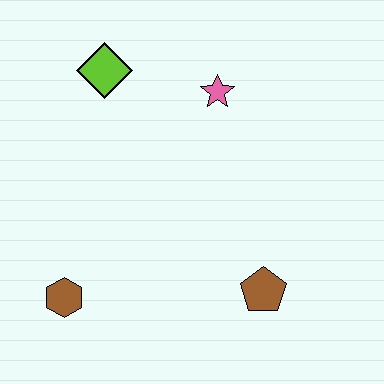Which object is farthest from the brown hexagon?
The pink star is farthest from the brown hexagon.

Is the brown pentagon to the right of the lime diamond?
Yes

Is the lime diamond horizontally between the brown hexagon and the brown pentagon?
Yes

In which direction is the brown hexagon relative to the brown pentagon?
The brown hexagon is to the left of the brown pentagon.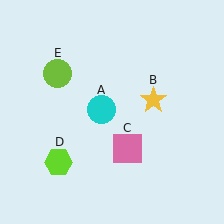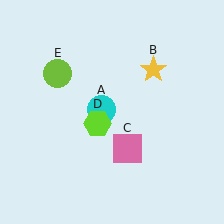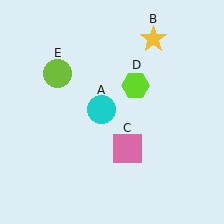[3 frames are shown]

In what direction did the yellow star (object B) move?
The yellow star (object B) moved up.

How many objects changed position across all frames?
2 objects changed position: yellow star (object B), lime hexagon (object D).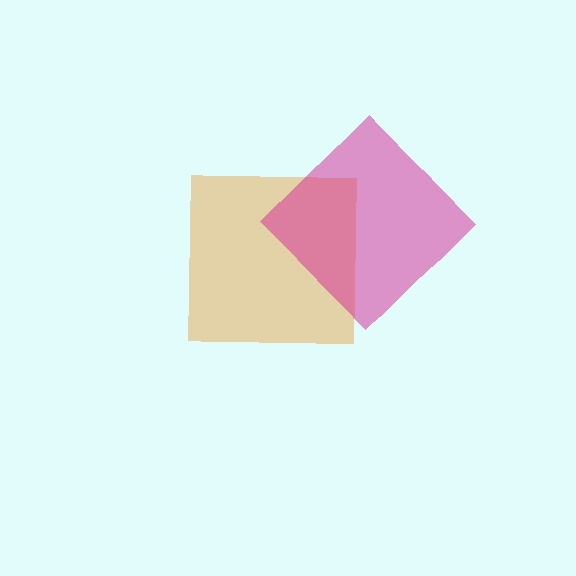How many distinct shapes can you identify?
There are 2 distinct shapes: an orange square, a magenta diamond.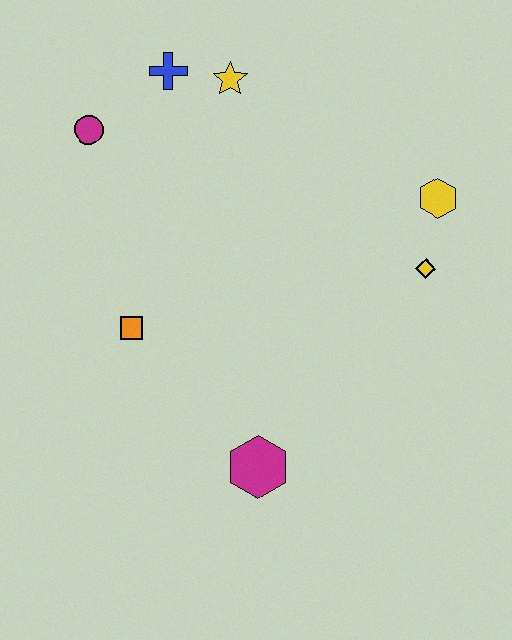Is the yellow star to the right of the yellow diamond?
No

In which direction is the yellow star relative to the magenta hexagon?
The yellow star is above the magenta hexagon.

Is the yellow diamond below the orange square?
No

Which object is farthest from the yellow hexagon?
The magenta circle is farthest from the yellow hexagon.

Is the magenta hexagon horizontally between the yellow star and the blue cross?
No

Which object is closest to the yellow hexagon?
The yellow diamond is closest to the yellow hexagon.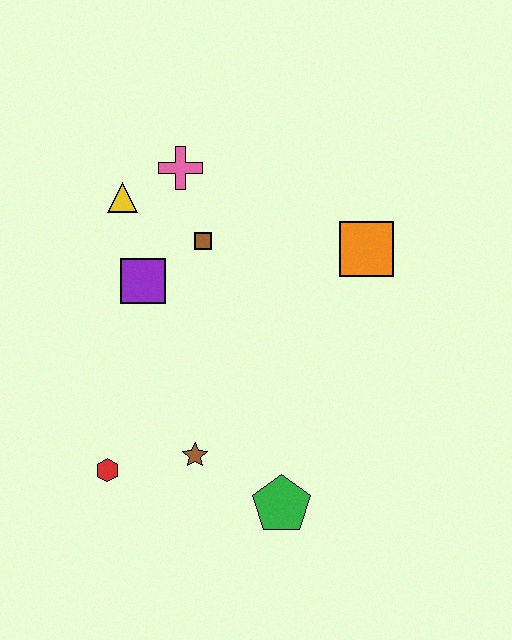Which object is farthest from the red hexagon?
The orange square is farthest from the red hexagon.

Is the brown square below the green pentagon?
No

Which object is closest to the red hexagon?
The brown star is closest to the red hexagon.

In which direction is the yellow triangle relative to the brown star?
The yellow triangle is above the brown star.